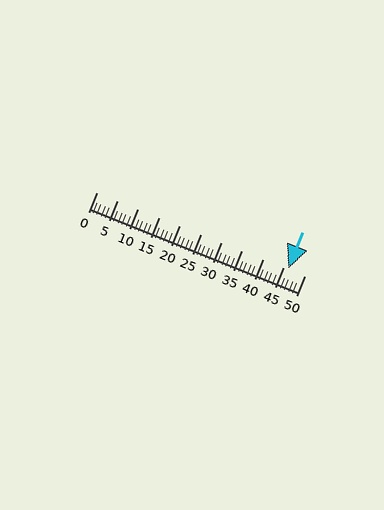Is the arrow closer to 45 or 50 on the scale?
The arrow is closer to 45.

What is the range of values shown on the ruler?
The ruler shows values from 0 to 50.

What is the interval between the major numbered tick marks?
The major tick marks are spaced 5 units apart.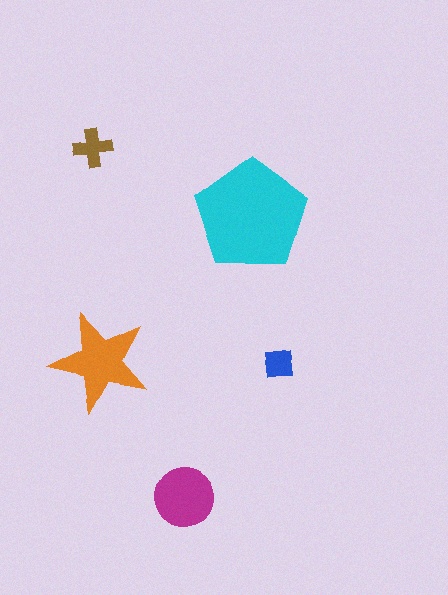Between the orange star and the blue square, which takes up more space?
The orange star.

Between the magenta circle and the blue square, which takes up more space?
The magenta circle.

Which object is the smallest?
The blue square.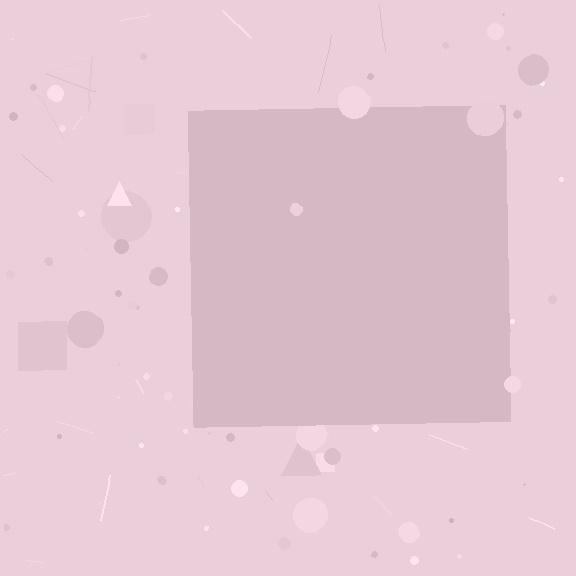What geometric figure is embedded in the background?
A square is embedded in the background.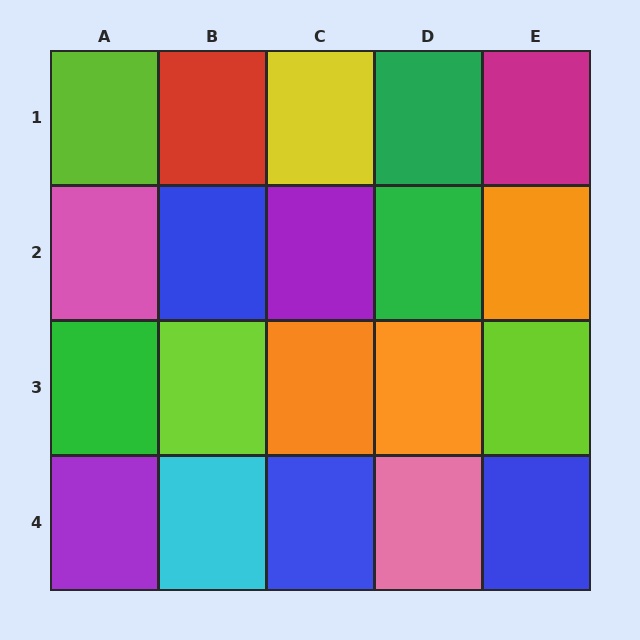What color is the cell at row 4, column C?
Blue.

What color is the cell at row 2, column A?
Pink.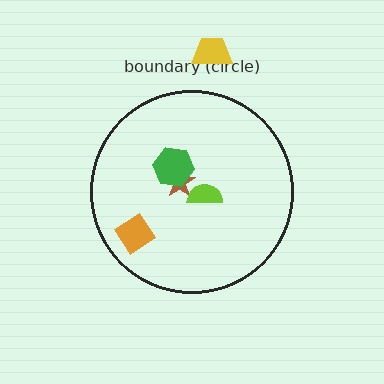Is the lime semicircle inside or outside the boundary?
Inside.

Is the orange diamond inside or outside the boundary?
Inside.